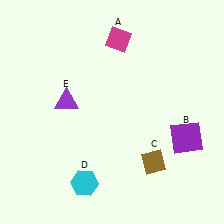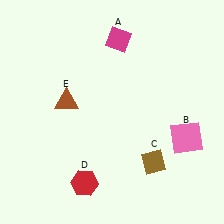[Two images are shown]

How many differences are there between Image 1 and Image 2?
There are 3 differences between the two images.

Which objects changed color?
B changed from purple to pink. D changed from cyan to red. E changed from purple to brown.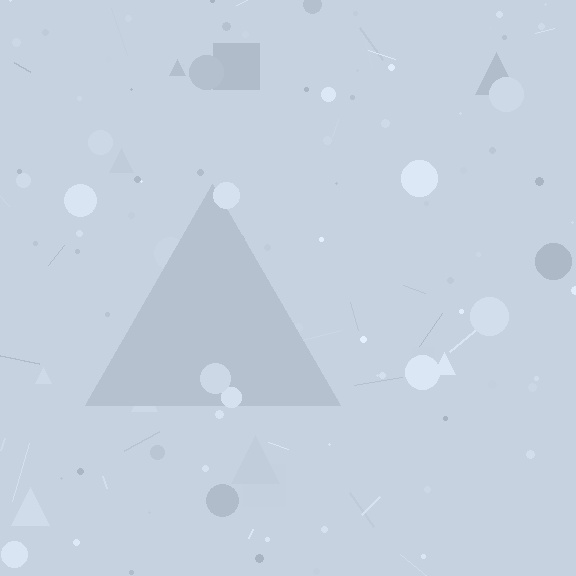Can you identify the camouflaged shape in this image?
The camouflaged shape is a triangle.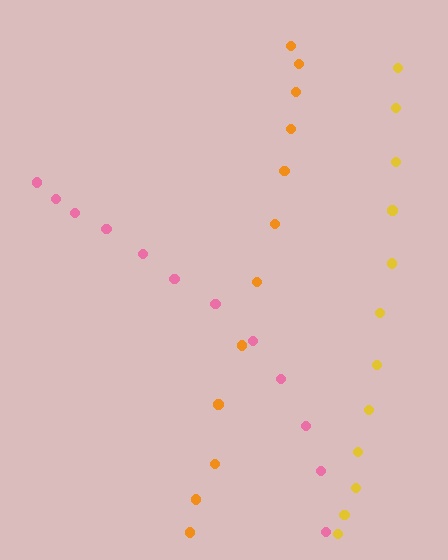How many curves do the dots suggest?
There are 3 distinct paths.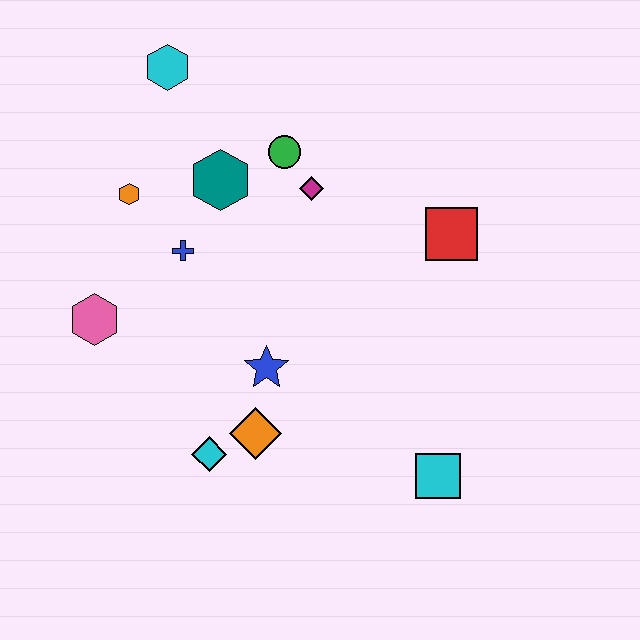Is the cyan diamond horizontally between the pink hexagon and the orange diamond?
Yes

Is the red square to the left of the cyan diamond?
No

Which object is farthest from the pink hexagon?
The cyan square is farthest from the pink hexagon.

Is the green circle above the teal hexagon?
Yes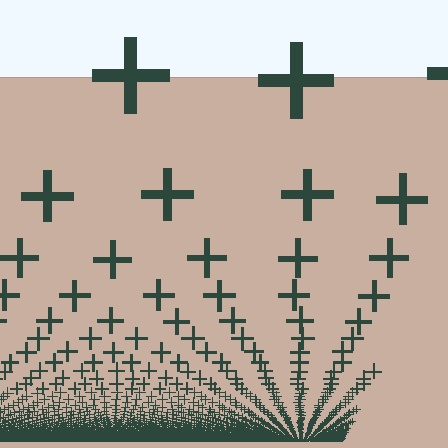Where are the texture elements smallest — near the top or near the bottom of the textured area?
Near the bottom.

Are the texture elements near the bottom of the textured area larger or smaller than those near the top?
Smaller. The gradient is inverted — elements near the bottom are smaller and denser.